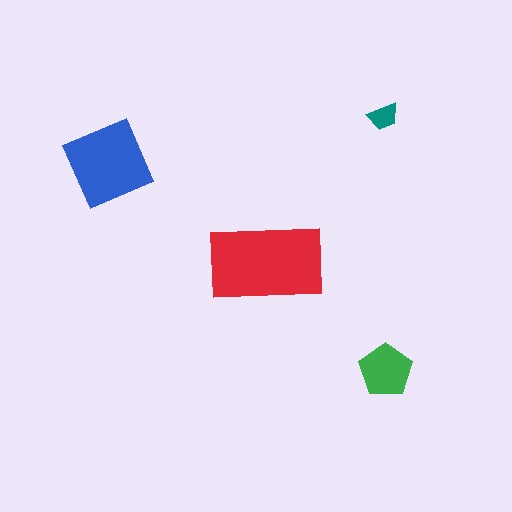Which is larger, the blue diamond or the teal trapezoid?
The blue diamond.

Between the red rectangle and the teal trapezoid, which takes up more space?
The red rectangle.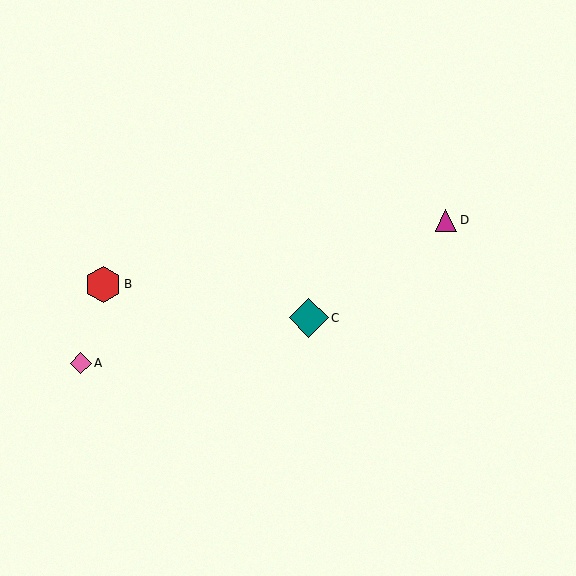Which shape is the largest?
The teal diamond (labeled C) is the largest.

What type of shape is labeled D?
Shape D is a magenta triangle.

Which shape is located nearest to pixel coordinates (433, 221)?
The magenta triangle (labeled D) at (446, 220) is nearest to that location.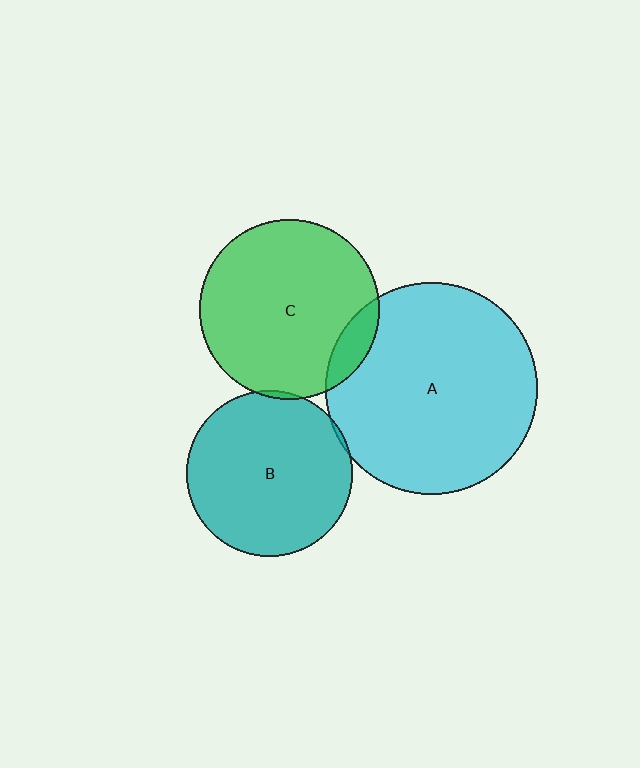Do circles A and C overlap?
Yes.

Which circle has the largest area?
Circle A (cyan).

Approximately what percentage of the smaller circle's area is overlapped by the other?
Approximately 10%.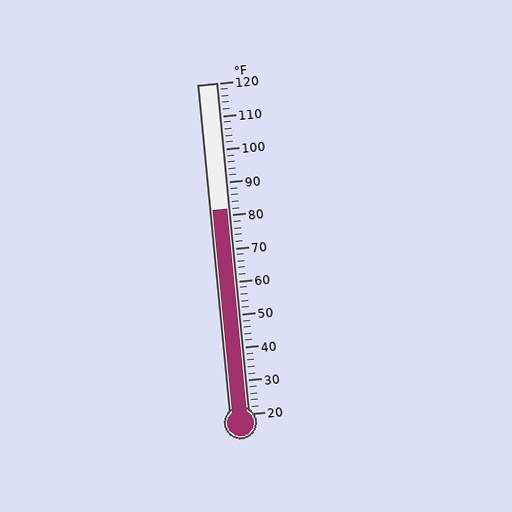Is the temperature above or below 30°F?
The temperature is above 30°F.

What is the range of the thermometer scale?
The thermometer scale ranges from 20°F to 120°F.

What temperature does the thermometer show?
The thermometer shows approximately 82°F.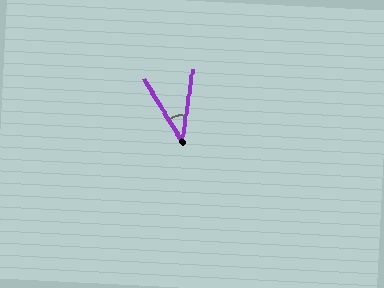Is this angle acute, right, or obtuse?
It is acute.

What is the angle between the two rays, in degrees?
Approximately 40 degrees.